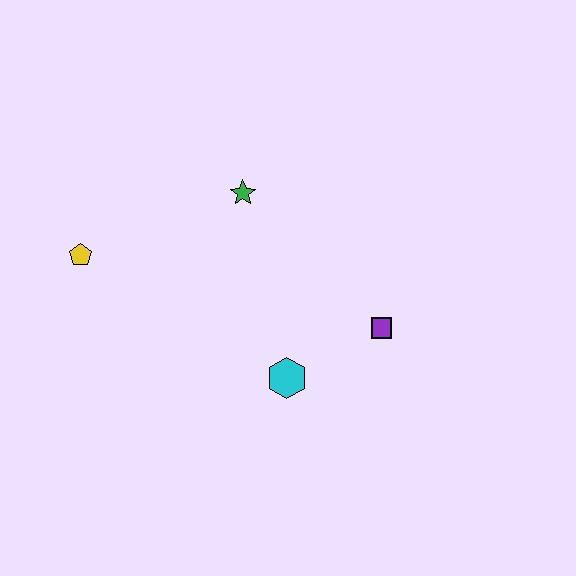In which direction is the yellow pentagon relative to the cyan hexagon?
The yellow pentagon is to the left of the cyan hexagon.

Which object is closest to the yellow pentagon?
The green star is closest to the yellow pentagon.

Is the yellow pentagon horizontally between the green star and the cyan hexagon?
No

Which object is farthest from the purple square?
The yellow pentagon is farthest from the purple square.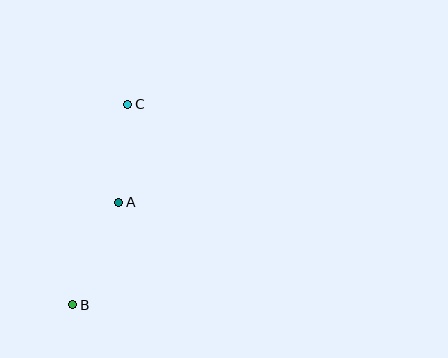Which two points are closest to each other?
Points A and C are closest to each other.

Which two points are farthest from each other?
Points B and C are farthest from each other.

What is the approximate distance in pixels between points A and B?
The distance between A and B is approximately 112 pixels.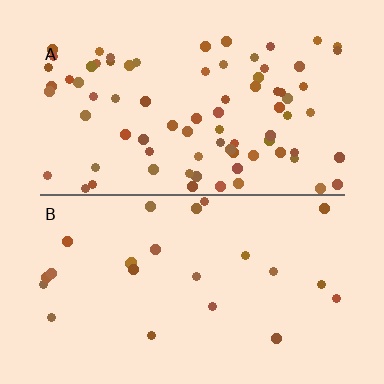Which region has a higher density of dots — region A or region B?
A (the top).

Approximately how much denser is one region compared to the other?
Approximately 3.3× — region A over region B.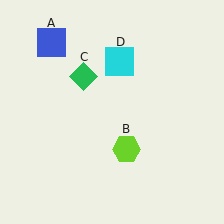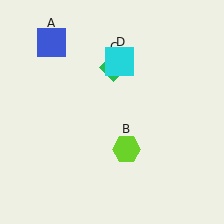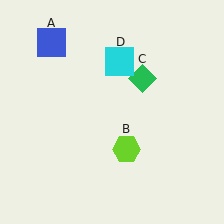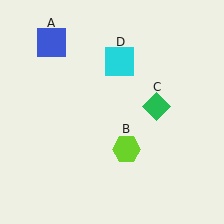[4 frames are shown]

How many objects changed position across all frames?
1 object changed position: green diamond (object C).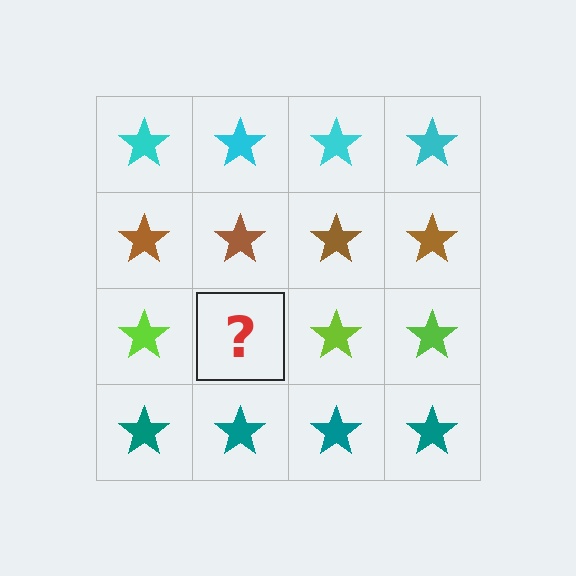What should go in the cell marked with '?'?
The missing cell should contain a lime star.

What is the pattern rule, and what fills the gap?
The rule is that each row has a consistent color. The gap should be filled with a lime star.